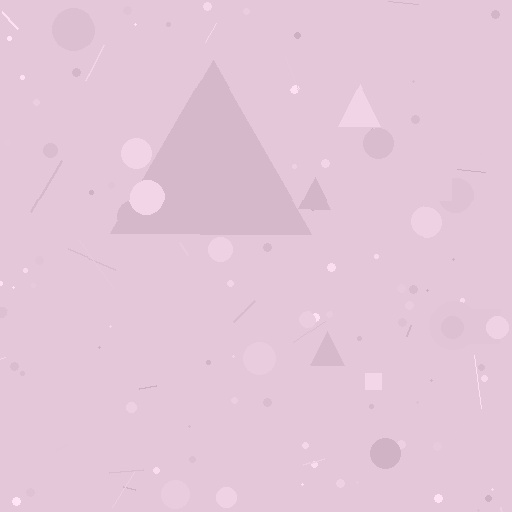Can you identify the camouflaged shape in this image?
The camouflaged shape is a triangle.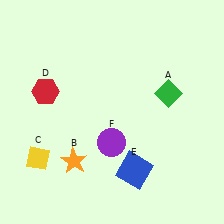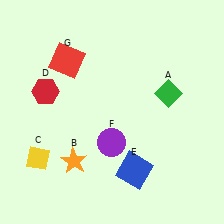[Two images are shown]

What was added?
A red square (G) was added in Image 2.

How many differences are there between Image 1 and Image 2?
There is 1 difference between the two images.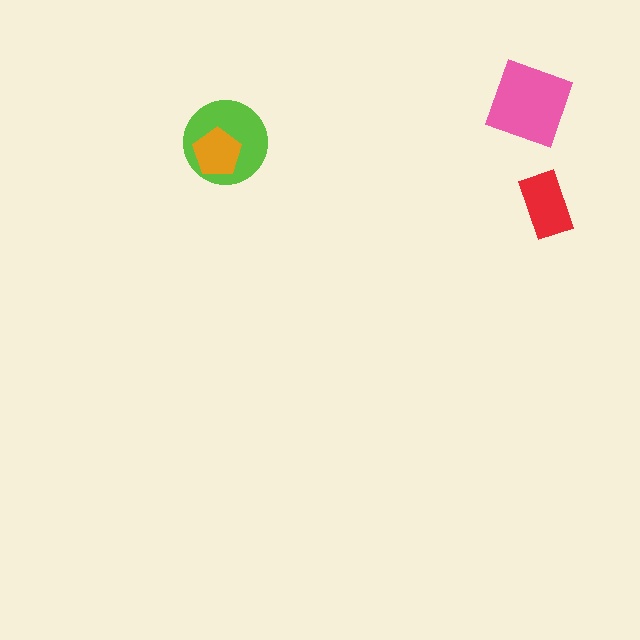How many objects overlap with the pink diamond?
0 objects overlap with the pink diamond.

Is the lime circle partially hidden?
Yes, it is partially covered by another shape.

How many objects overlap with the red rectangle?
0 objects overlap with the red rectangle.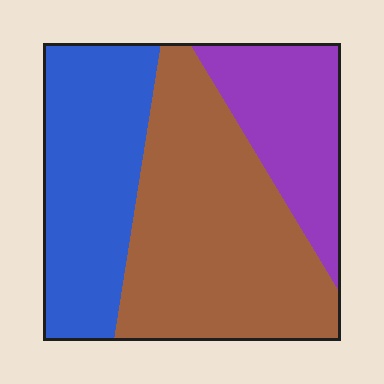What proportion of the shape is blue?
Blue covers 32% of the shape.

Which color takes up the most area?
Brown, at roughly 45%.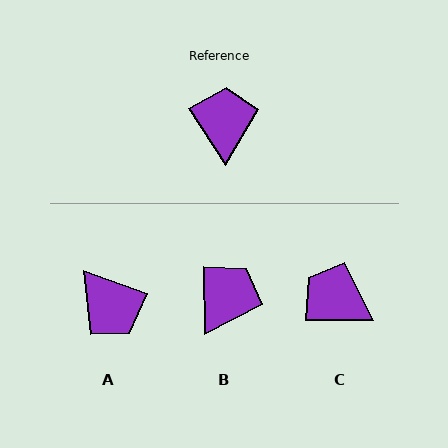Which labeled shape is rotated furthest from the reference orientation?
A, about 143 degrees away.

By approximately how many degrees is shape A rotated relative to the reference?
Approximately 143 degrees clockwise.